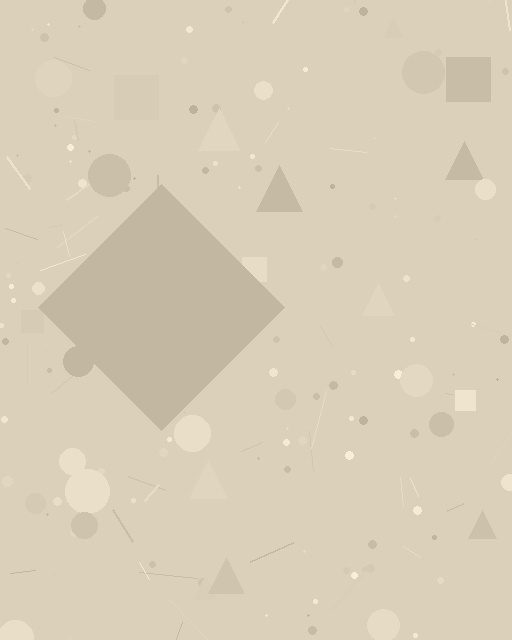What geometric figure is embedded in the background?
A diamond is embedded in the background.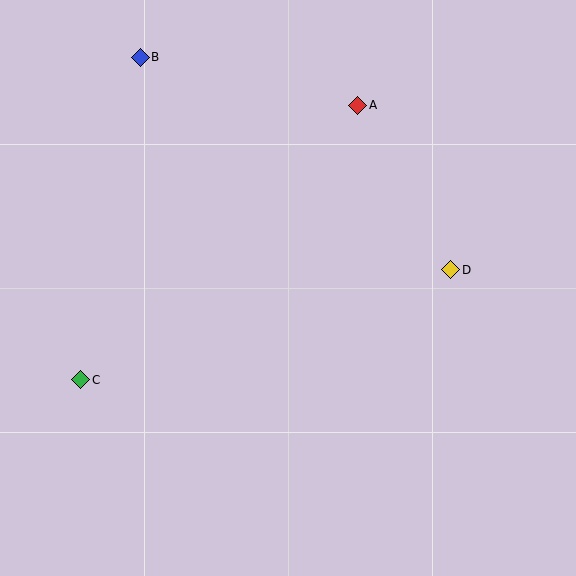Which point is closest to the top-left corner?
Point B is closest to the top-left corner.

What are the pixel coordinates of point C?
Point C is at (81, 380).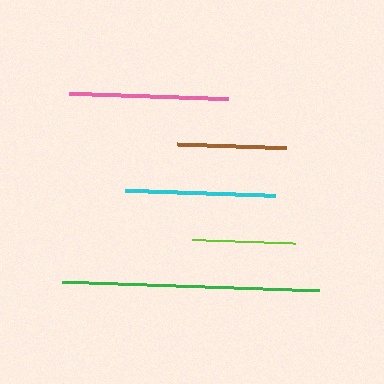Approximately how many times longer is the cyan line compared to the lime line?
The cyan line is approximately 1.5 times the length of the lime line.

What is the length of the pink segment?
The pink segment is approximately 159 pixels long.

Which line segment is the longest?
The green line is the longest at approximately 257 pixels.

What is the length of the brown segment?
The brown segment is approximately 109 pixels long.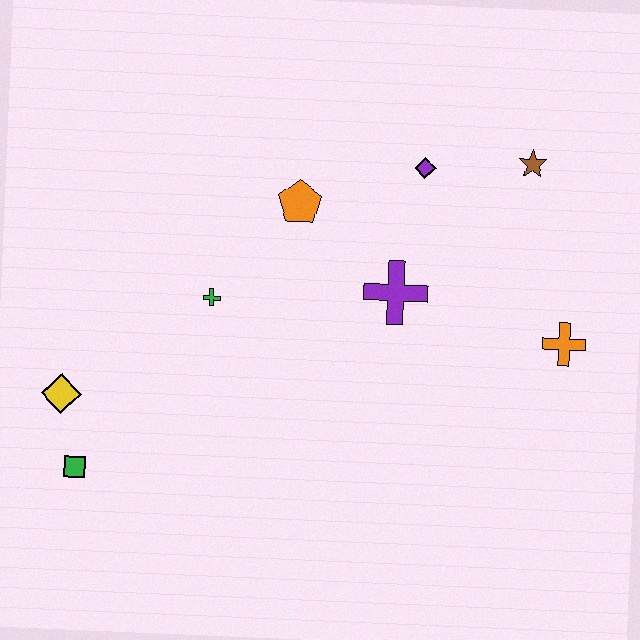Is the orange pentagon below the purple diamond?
Yes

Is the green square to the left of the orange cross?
Yes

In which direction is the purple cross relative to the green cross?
The purple cross is to the right of the green cross.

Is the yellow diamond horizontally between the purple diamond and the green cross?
No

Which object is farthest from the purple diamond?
The green square is farthest from the purple diamond.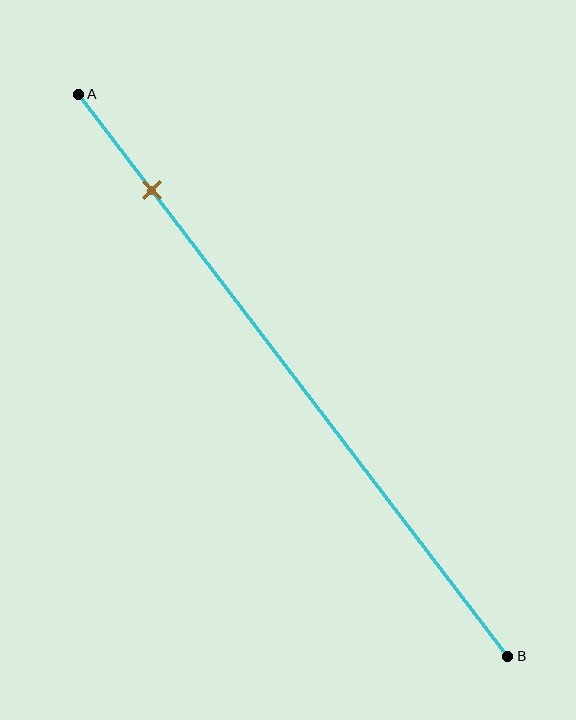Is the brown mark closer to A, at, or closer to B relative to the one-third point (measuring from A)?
The brown mark is closer to point A than the one-third point of segment AB.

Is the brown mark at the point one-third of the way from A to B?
No, the mark is at about 15% from A, not at the 33% one-third point.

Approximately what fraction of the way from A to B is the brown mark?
The brown mark is approximately 15% of the way from A to B.